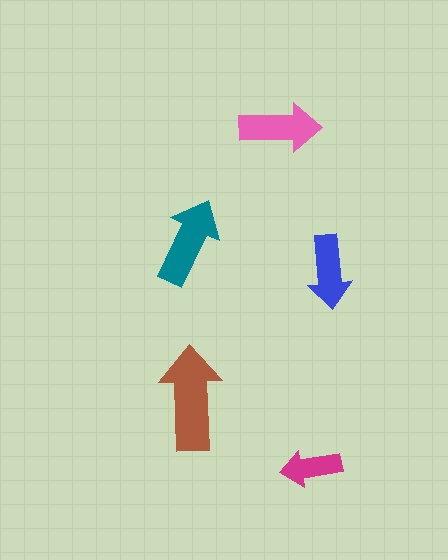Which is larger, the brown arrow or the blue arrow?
The brown one.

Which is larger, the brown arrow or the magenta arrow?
The brown one.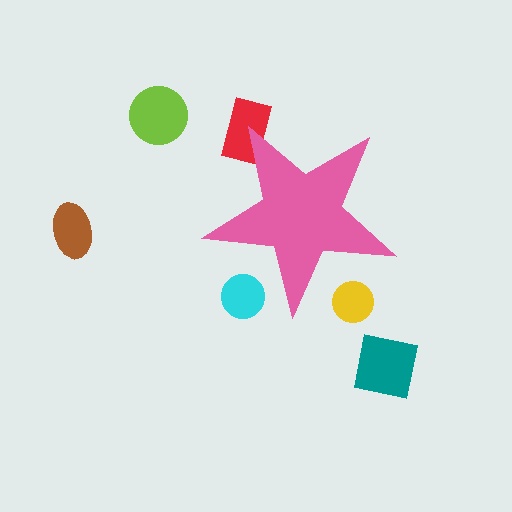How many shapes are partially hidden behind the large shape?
3 shapes are partially hidden.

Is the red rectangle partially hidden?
Yes, the red rectangle is partially hidden behind the pink star.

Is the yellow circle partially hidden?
Yes, the yellow circle is partially hidden behind the pink star.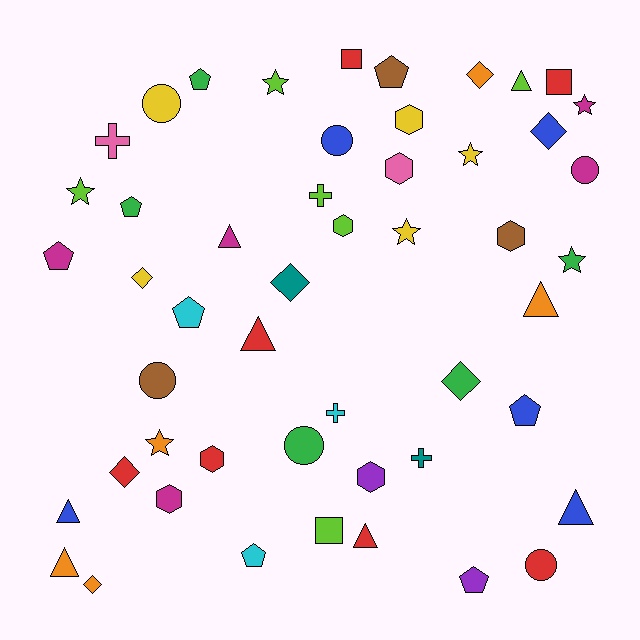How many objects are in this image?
There are 50 objects.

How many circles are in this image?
There are 6 circles.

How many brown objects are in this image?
There are 3 brown objects.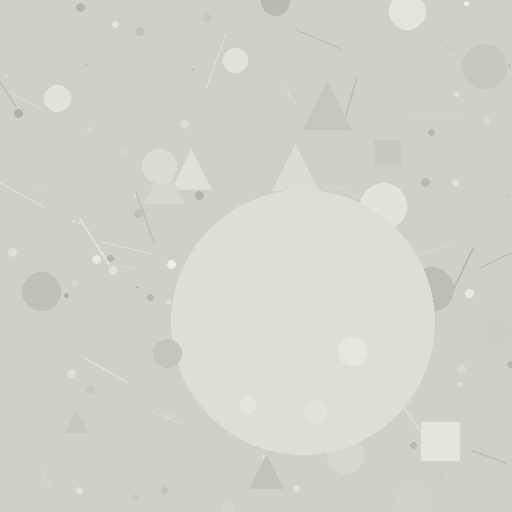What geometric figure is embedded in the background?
A circle is embedded in the background.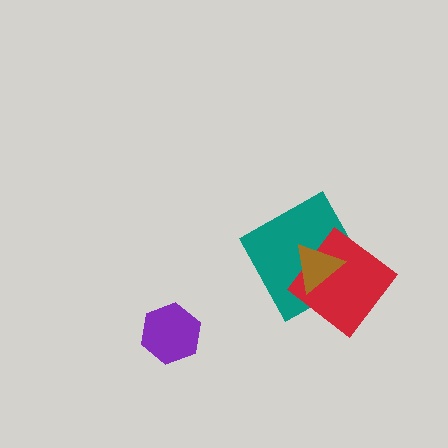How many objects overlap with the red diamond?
2 objects overlap with the red diamond.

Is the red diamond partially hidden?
Yes, it is partially covered by another shape.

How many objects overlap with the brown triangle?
2 objects overlap with the brown triangle.